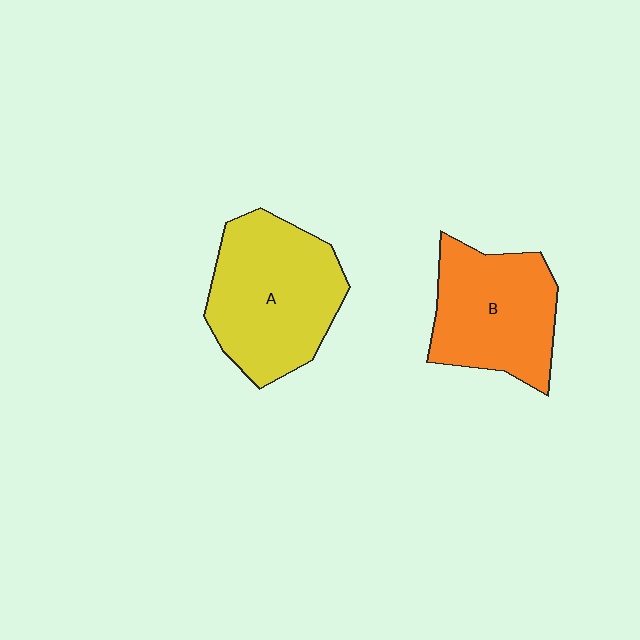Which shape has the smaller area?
Shape B (orange).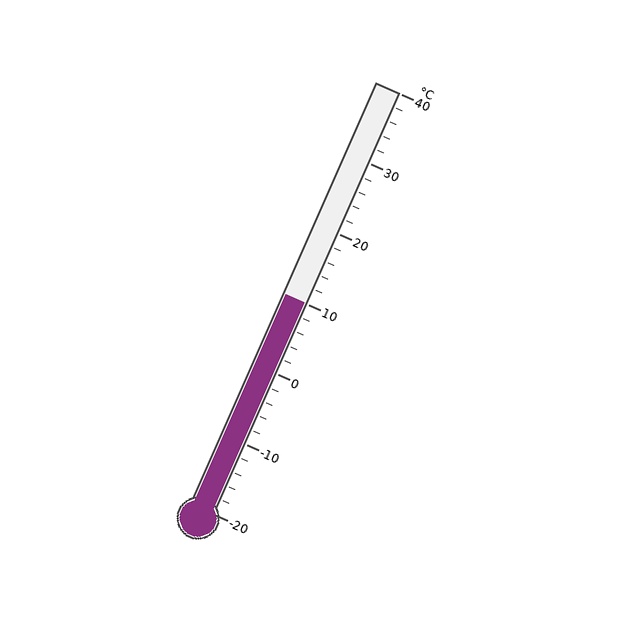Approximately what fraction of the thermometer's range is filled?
The thermometer is filled to approximately 50% of its range.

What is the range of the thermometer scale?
The thermometer scale ranges from -20°C to 40°C.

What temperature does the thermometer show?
The thermometer shows approximately 10°C.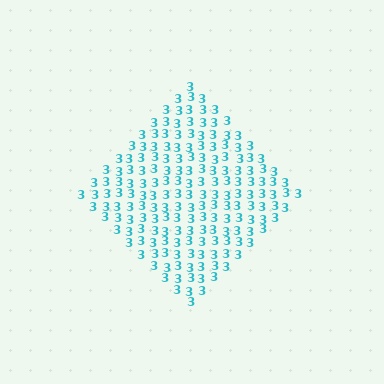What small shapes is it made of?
It is made of small digit 3's.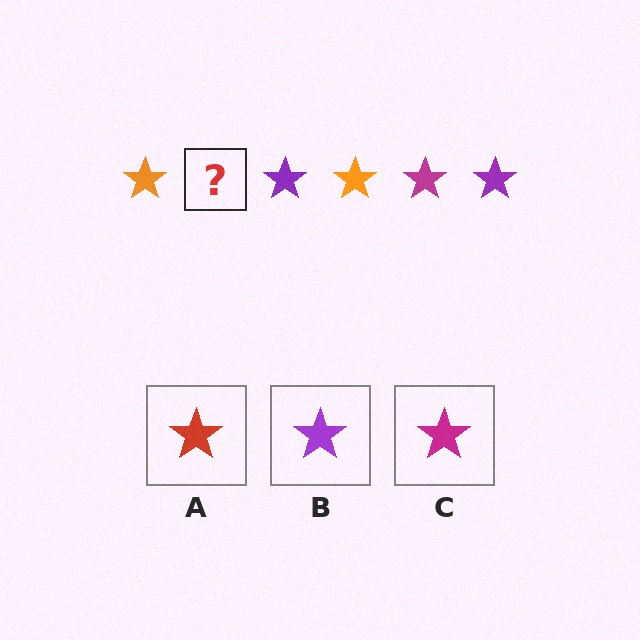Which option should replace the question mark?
Option C.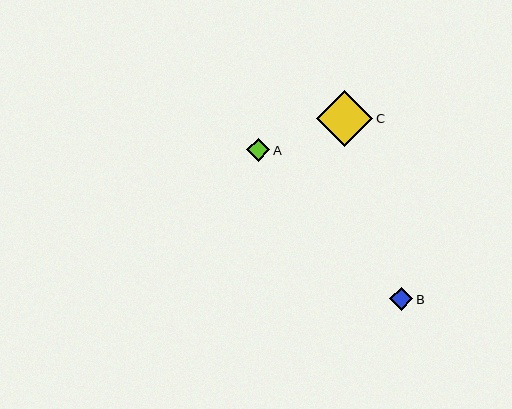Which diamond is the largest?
Diamond C is the largest with a size of approximately 56 pixels.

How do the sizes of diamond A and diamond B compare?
Diamond A and diamond B are approximately the same size.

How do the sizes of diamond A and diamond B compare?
Diamond A and diamond B are approximately the same size.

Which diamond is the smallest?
Diamond B is the smallest with a size of approximately 23 pixels.